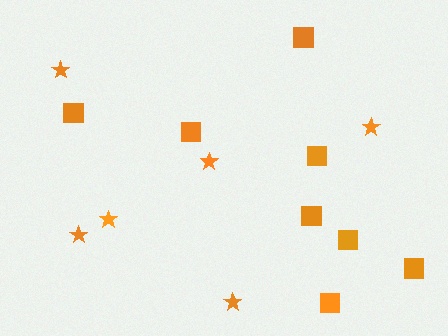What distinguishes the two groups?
There are 2 groups: one group of stars (6) and one group of squares (8).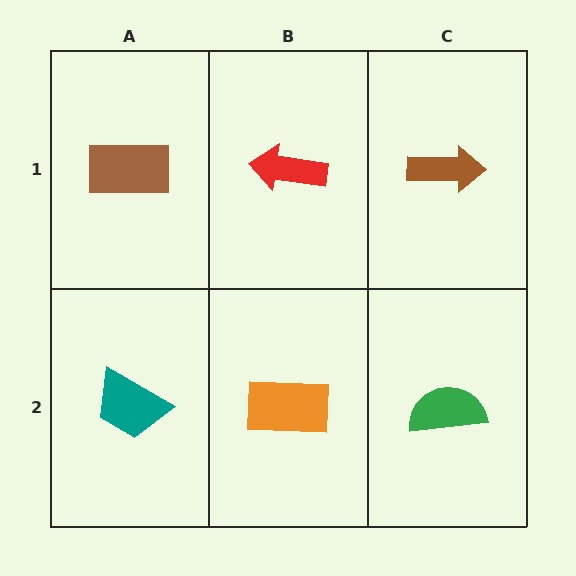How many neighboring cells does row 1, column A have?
2.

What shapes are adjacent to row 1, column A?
A teal trapezoid (row 2, column A), a red arrow (row 1, column B).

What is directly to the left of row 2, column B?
A teal trapezoid.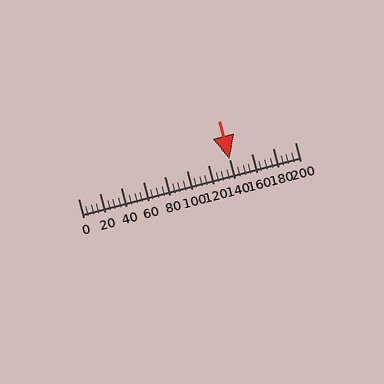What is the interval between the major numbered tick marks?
The major tick marks are spaced 20 units apart.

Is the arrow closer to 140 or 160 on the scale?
The arrow is closer to 140.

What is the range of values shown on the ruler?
The ruler shows values from 0 to 200.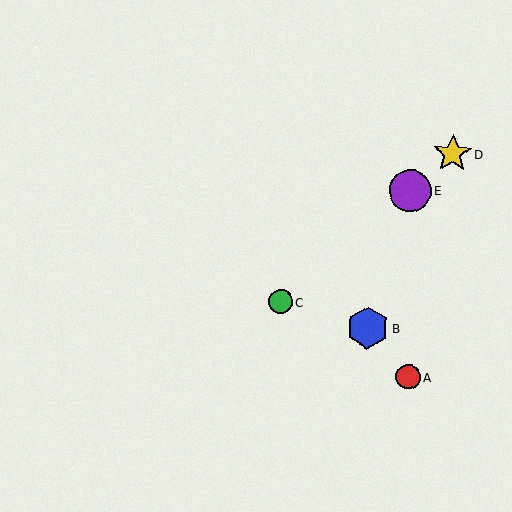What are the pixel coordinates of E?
Object E is at (410, 190).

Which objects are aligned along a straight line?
Objects C, D, E are aligned along a straight line.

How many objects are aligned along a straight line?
3 objects (C, D, E) are aligned along a straight line.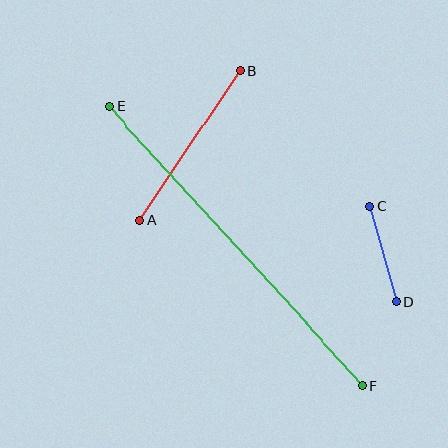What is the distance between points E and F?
The distance is approximately 376 pixels.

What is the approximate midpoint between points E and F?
The midpoint is at approximately (236, 246) pixels.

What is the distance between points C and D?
The distance is approximately 99 pixels.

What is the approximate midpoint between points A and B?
The midpoint is at approximately (190, 145) pixels.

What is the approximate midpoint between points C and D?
The midpoint is at approximately (383, 254) pixels.